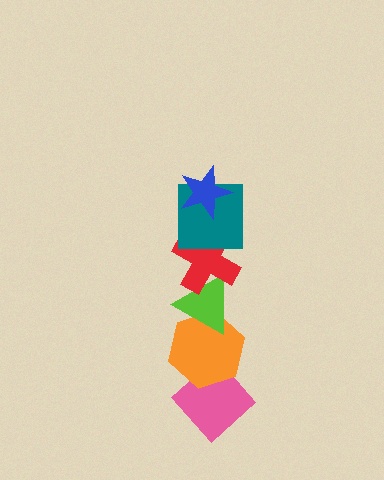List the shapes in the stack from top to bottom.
From top to bottom: the blue star, the teal square, the red cross, the lime triangle, the orange hexagon, the pink diamond.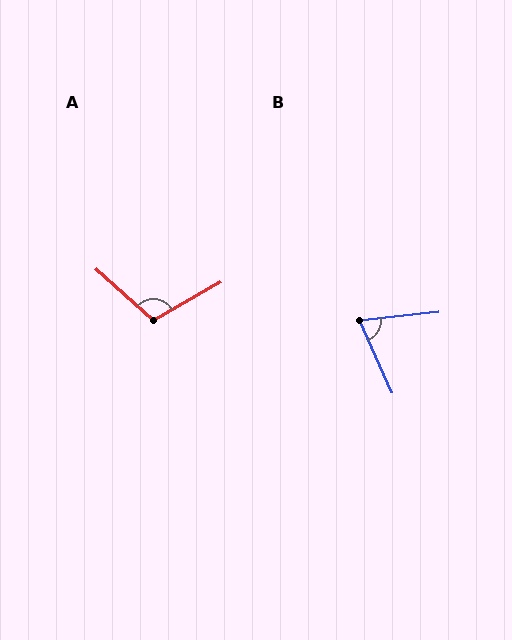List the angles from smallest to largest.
B (72°), A (108°).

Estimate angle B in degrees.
Approximately 72 degrees.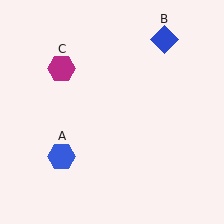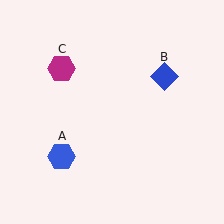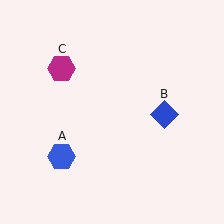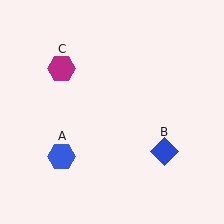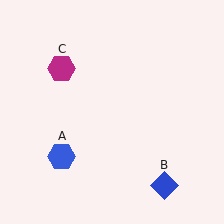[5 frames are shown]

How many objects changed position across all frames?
1 object changed position: blue diamond (object B).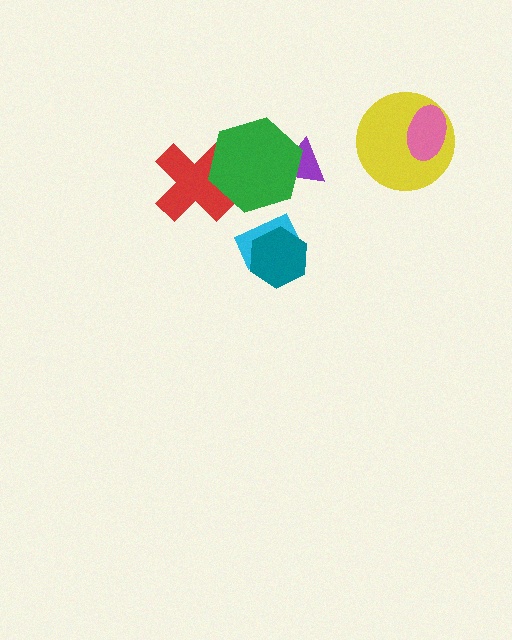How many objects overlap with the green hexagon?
2 objects overlap with the green hexagon.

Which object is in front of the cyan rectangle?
The teal hexagon is in front of the cyan rectangle.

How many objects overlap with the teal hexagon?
1 object overlaps with the teal hexagon.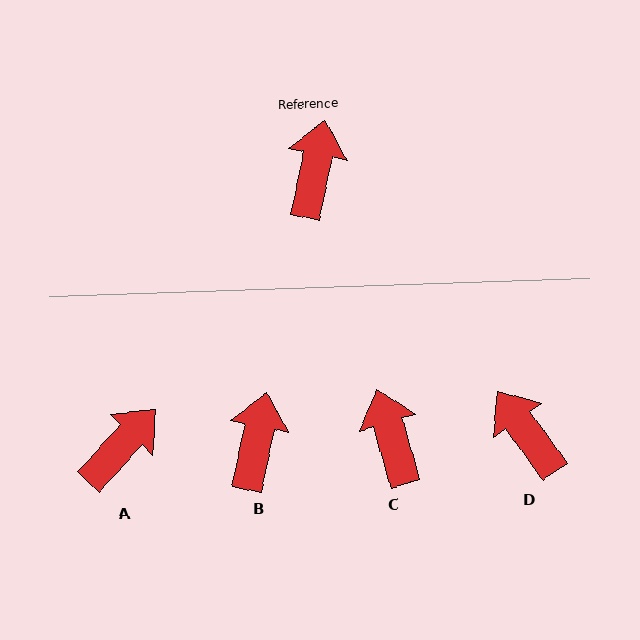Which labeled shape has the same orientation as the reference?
B.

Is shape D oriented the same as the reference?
No, it is off by about 48 degrees.